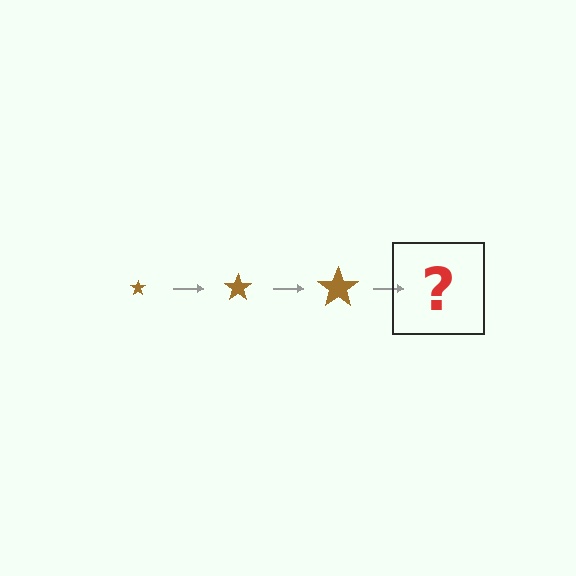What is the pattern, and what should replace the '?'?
The pattern is that the star gets progressively larger each step. The '?' should be a brown star, larger than the previous one.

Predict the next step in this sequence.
The next step is a brown star, larger than the previous one.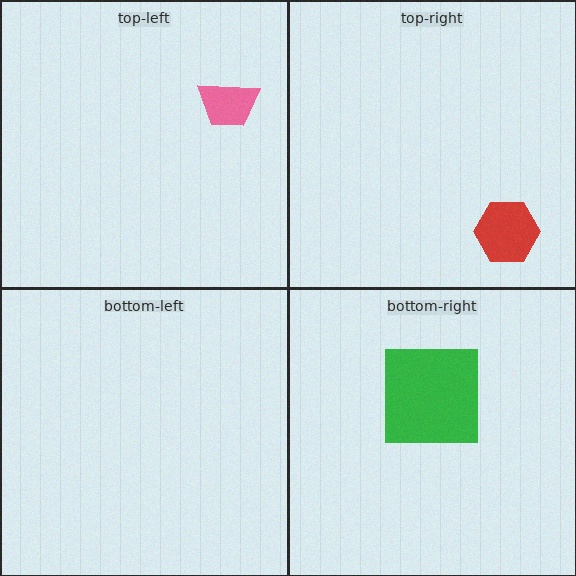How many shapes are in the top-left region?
1.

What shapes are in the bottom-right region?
The green square.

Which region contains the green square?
The bottom-right region.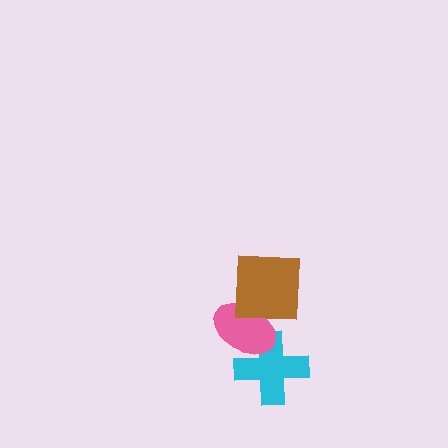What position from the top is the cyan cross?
The cyan cross is 3rd from the top.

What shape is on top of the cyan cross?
The pink ellipse is on top of the cyan cross.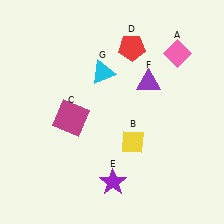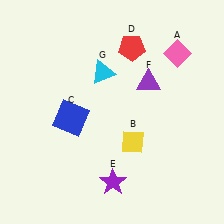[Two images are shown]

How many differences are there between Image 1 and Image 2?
There is 1 difference between the two images.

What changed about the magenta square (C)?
In Image 1, C is magenta. In Image 2, it changed to blue.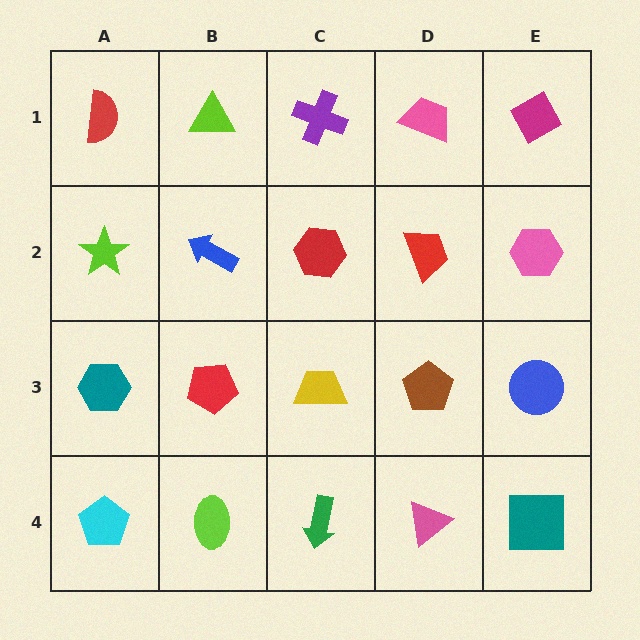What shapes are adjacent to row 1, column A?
A lime star (row 2, column A), a lime triangle (row 1, column B).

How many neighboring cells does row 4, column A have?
2.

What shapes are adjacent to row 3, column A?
A lime star (row 2, column A), a cyan pentagon (row 4, column A), a red pentagon (row 3, column B).